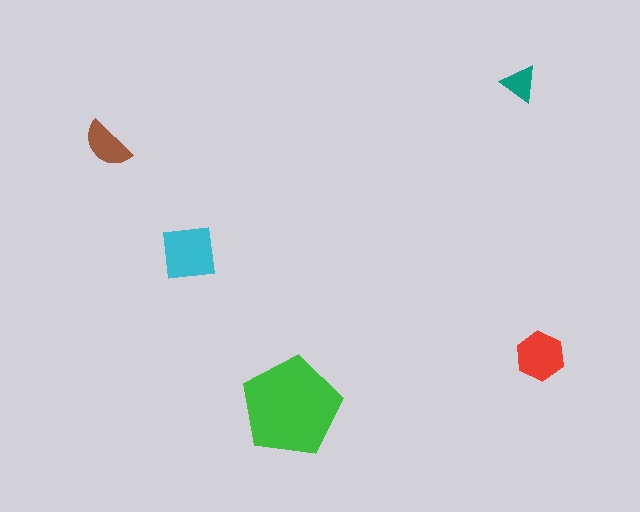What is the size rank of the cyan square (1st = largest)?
2nd.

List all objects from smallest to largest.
The teal triangle, the brown semicircle, the red hexagon, the cyan square, the green pentagon.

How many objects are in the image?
There are 5 objects in the image.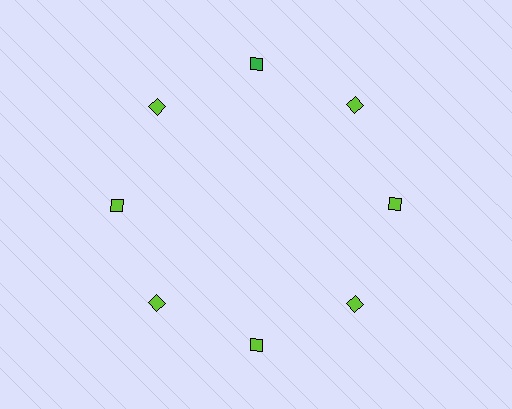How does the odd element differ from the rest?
It has a different color: green instead of lime.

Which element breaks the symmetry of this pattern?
The green diamond at roughly the 12 o'clock position breaks the symmetry. All other shapes are lime diamonds.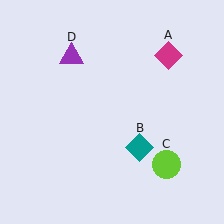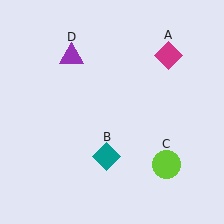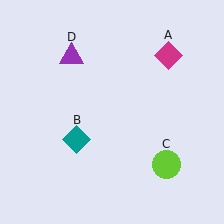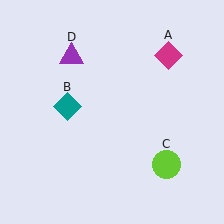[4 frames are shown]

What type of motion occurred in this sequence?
The teal diamond (object B) rotated clockwise around the center of the scene.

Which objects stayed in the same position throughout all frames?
Magenta diamond (object A) and lime circle (object C) and purple triangle (object D) remained stationary.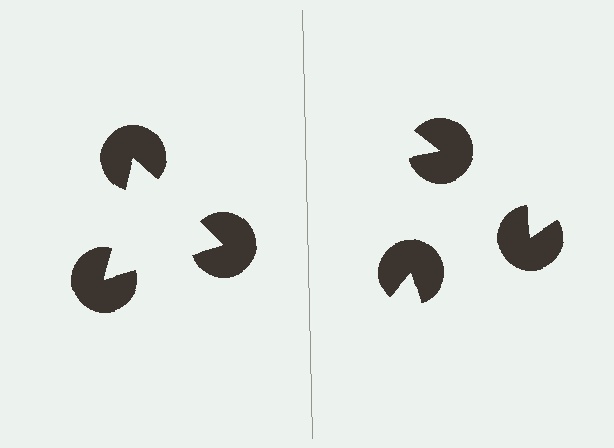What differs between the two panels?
The pac-man discs are positioned identically on both sides; only the wedge orientations differ. On the left they align to a triangle; on the right they are misaligned.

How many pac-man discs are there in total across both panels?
6 — 3 on each side.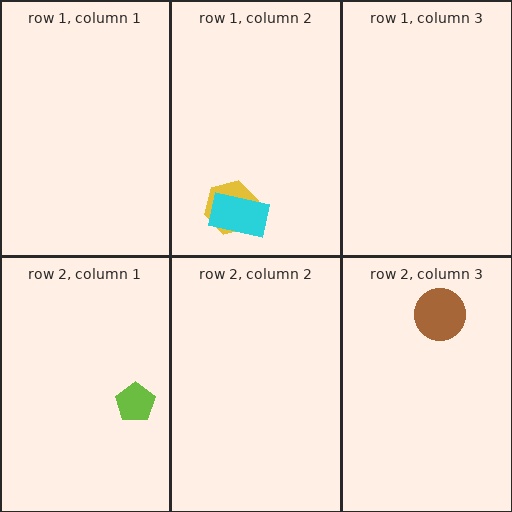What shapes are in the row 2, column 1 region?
The lime pentagon.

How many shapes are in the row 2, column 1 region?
1.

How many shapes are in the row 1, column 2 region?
2.